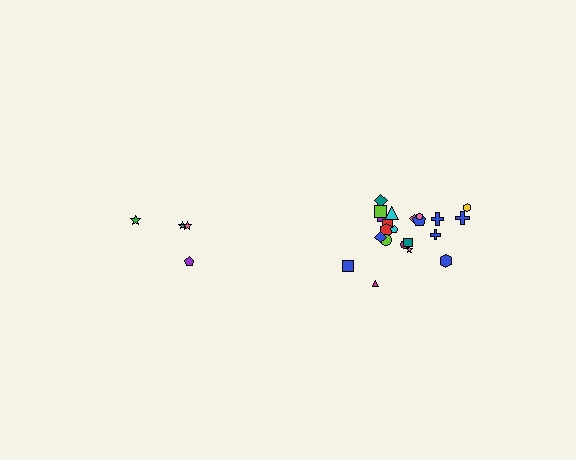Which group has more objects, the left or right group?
The right group.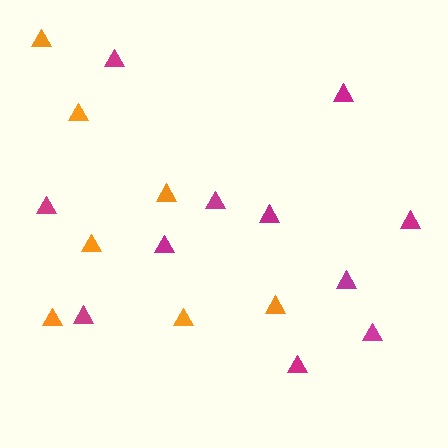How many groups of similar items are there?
There are 2 groups: one group of magenta triangles (11) and one group of orange triangles (7).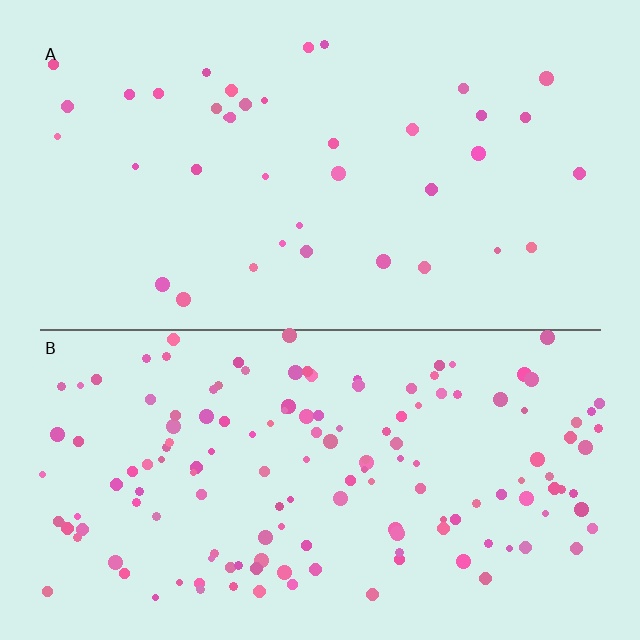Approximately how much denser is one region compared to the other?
Approximately 3.9× — region B over region A.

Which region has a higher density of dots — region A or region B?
B (the bottom).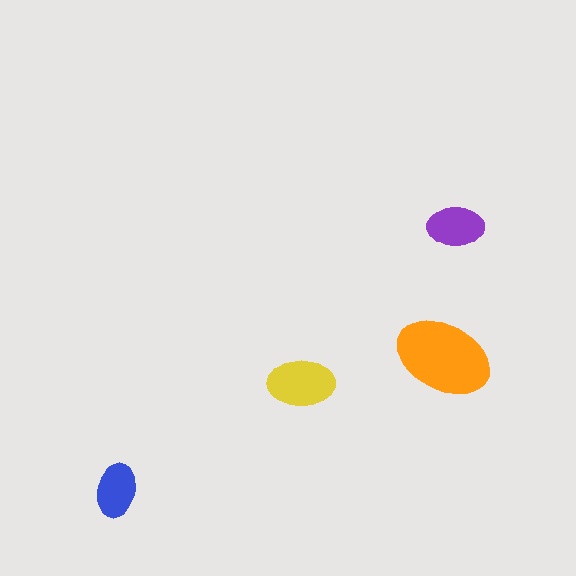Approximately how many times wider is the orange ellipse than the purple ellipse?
About 1.5 times wider.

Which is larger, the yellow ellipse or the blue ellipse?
The yellow one.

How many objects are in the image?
There are 4 objects in the image.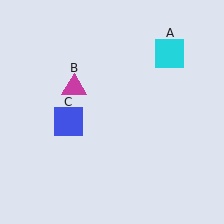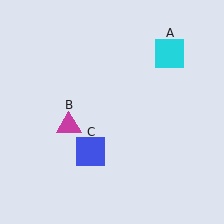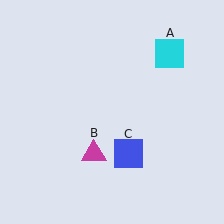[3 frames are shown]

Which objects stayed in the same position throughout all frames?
Cyan square (object A) remained stationary.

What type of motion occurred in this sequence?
The magenta triangle (object B), blue square (object C) rotated counterclockwise around the center of the scene.